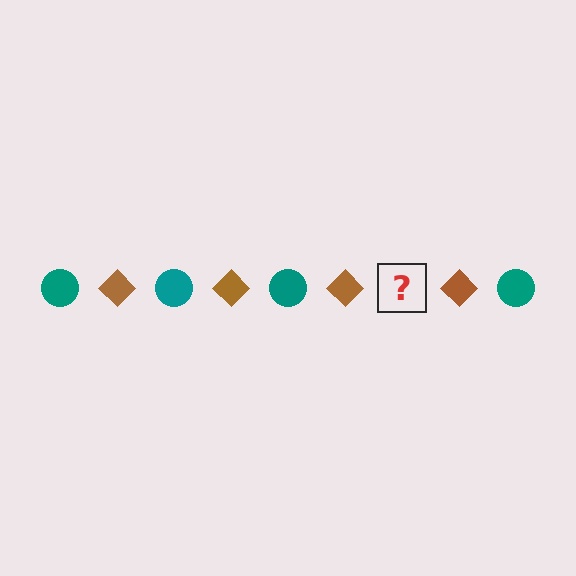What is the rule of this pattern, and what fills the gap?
The rule is that the pattern alternates between teal circle and brown diamond. The gap should be filled with a teal circle.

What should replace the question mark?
The question mark should be replaced with a teal circle.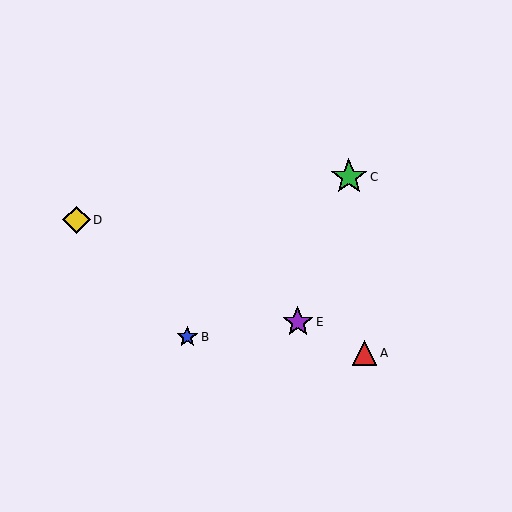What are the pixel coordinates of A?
Object A is at (365, 353).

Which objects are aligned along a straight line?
Objects A, D, E are aligned along a straight line.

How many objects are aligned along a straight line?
3 objects (A, D, E) are aligned along a straight line.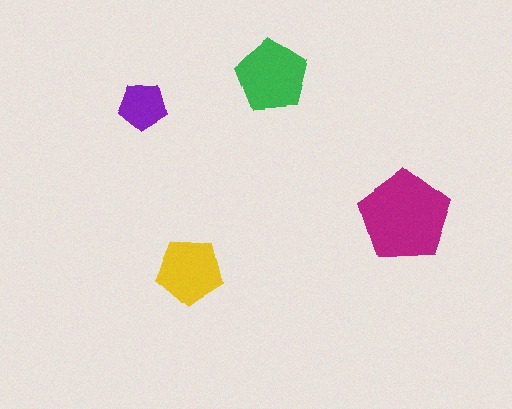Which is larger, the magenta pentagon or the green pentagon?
The magenta one.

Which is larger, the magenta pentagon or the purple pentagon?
The magenta one.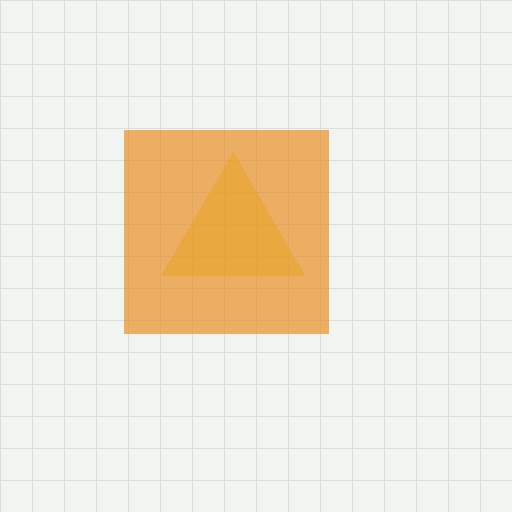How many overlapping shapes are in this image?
There are 2 overlapping shapes in the image.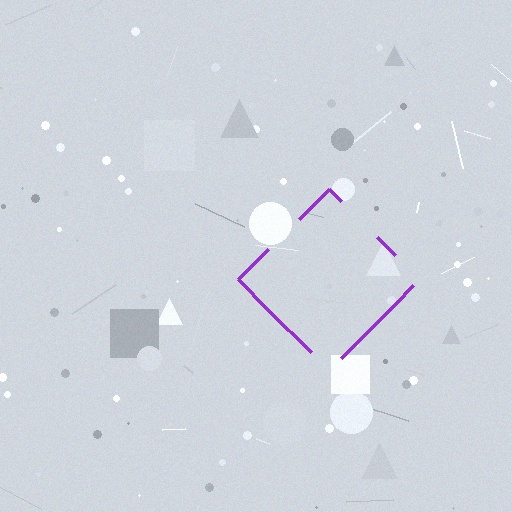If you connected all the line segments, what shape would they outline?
They would outline a diamond.